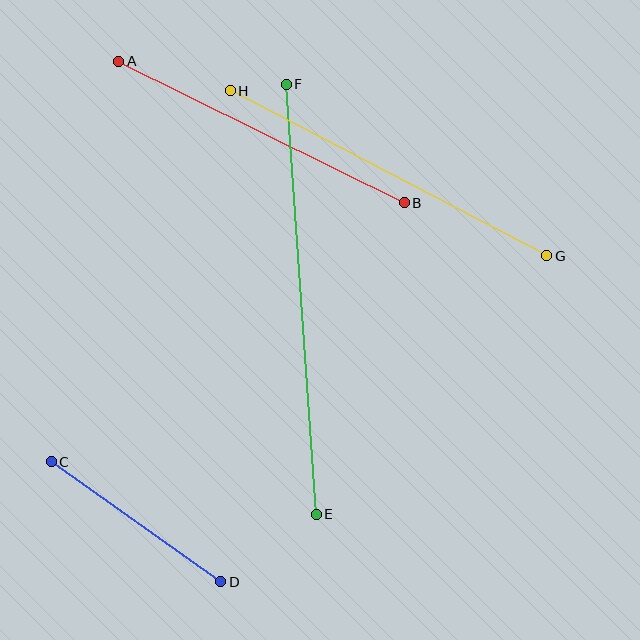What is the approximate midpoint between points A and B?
The midpoint is at approximately (262, 132) pixels.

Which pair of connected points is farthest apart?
Points E and F are farthest apart.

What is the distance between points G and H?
The distance is approximately 357 pixels.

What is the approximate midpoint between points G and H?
The midpoint is at approximately (388, 173) pixels.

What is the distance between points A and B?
The distance is approximately 319 pixels.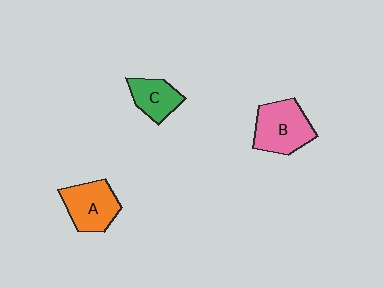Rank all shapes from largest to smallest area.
From largest to smallest: B (pink), A (orange), C (green).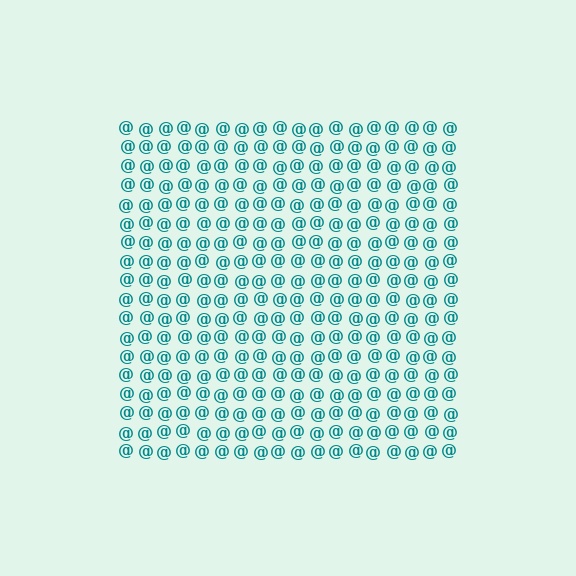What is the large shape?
The large shape is a square.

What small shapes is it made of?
It is made of small at signs.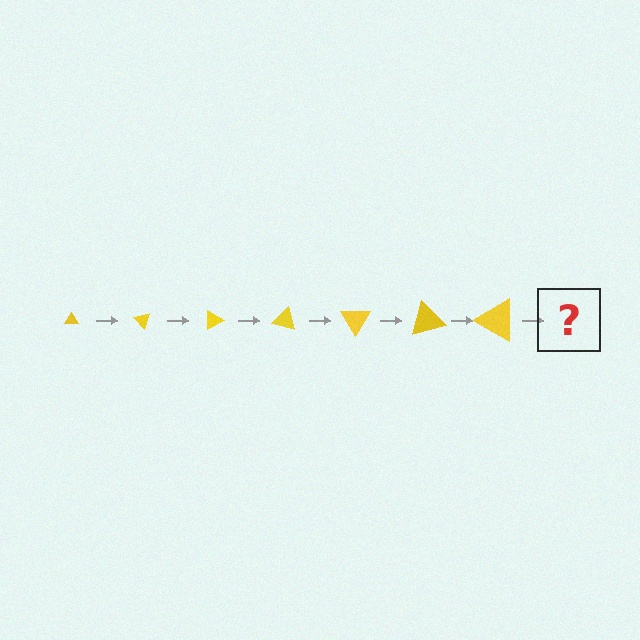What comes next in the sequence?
The next element should be a triangle, larger than the previous one and rotated 315 degrees from the start.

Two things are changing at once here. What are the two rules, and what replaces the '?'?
The two rules are that the triangle grows larger each step and it rotates 45 degrees each step. The '?' should be a triangle, larger than the previous one and rotated 315 degrees from the start.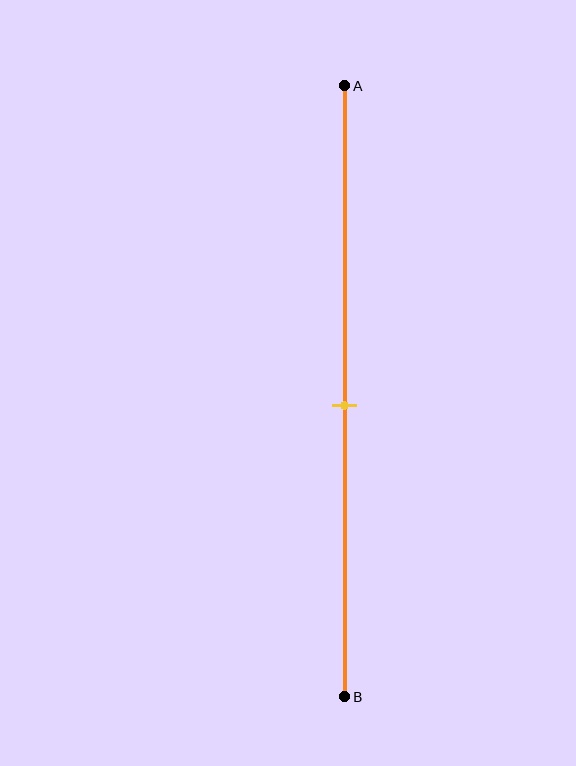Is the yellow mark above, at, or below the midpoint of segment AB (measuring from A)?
The yellow mark is approximately at the midpoint of segment AB.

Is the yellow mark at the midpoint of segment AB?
Yes, the mark is approximately at the midpoint.